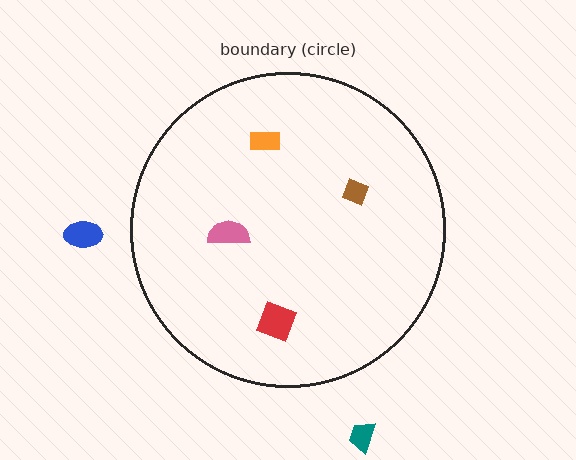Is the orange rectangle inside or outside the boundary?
Inside.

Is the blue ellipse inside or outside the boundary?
Outside.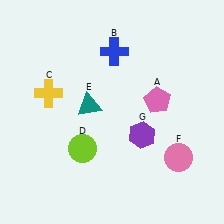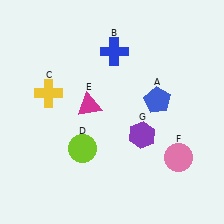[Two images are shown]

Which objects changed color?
A changed from pink to blue. E changed from teal to magenta.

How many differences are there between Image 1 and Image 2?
There are 2 differences between the two images.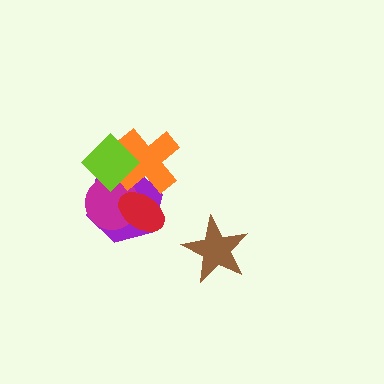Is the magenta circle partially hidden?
Yes, it is partially covered by another shape.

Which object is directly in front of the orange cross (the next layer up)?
The red ellipse is directly in front of the orange cross.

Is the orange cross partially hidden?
Yes, it is partially covered by another shape.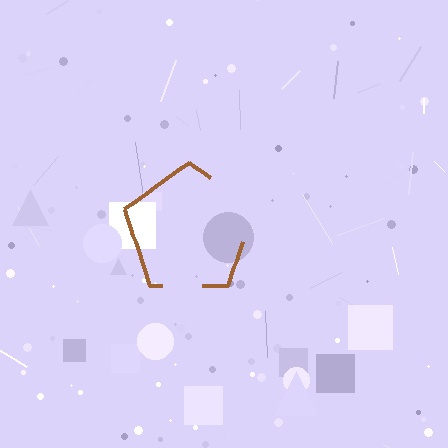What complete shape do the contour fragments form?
The contour fragments form a pentagon.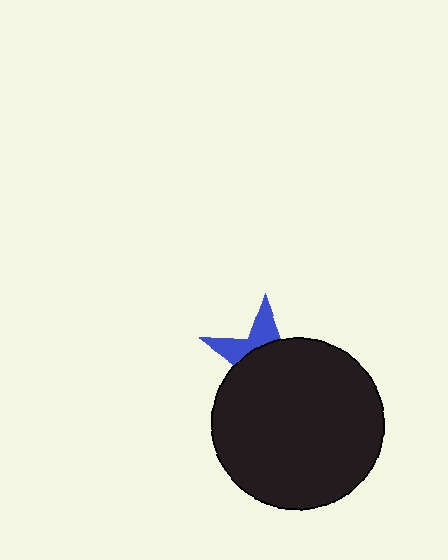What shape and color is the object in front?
The object in front is a black circle.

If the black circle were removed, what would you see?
You would see the complete blue star.